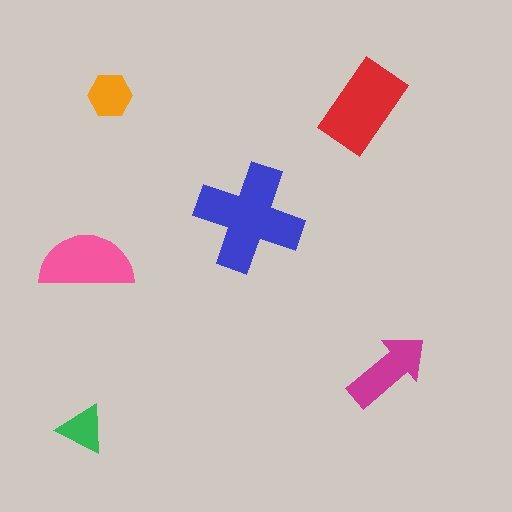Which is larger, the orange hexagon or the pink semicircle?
The pink semicircle.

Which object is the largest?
The blue cross.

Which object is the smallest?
The green triangle.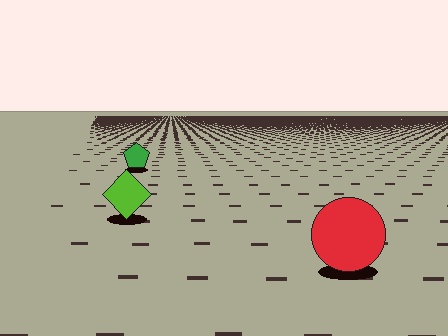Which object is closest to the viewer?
The red circle is closest. The texture marks near it are larger and more spread out.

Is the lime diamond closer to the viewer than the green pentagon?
Yes. The lime diamond is closer — you can tell from the texture gradient: the ground texture is coarser near it.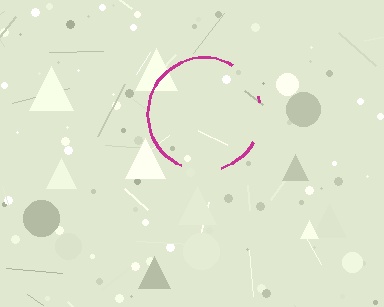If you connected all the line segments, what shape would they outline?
They would outline a circle.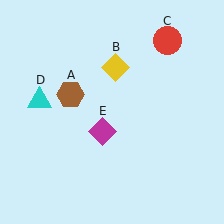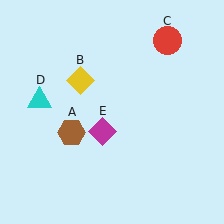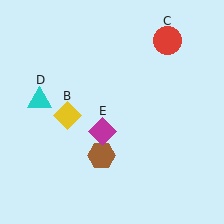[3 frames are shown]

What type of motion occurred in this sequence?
The brown hexagon (object A), yellow diamond (object B) rotated counterclockwise around the center of the scene.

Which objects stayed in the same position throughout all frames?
Red circle (object C) and cyan triangle (object D) and magenta diamond (object E) remained stationary.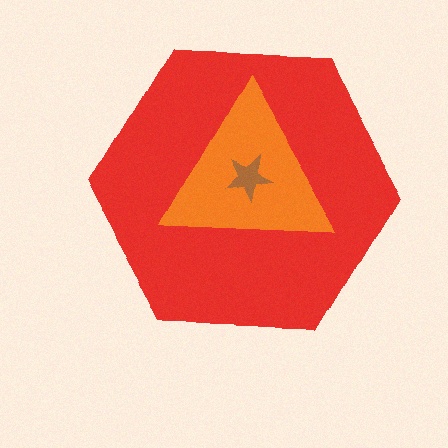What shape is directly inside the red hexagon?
The orange triangle.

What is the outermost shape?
The red hexagon.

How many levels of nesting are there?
3.